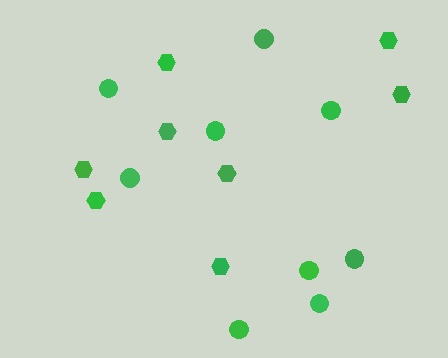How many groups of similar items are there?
There are 2 groups: one group of hexagons (8) and one group of circles (9).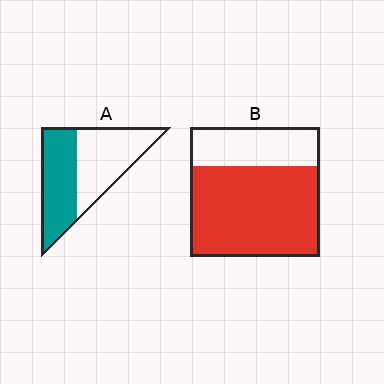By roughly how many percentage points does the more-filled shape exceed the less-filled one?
By roughly 20 percentage points (B over A).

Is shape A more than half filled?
Roughly half.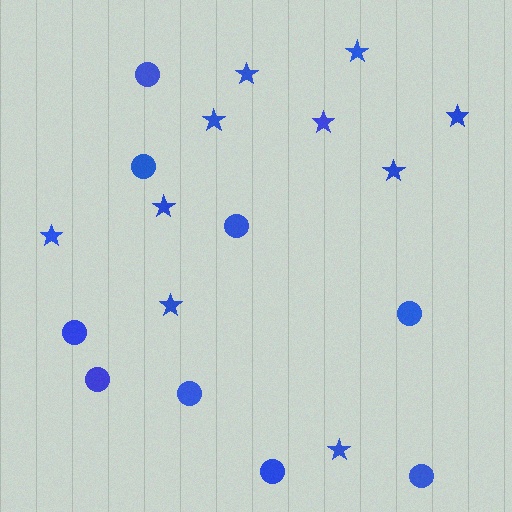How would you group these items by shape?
There are 2 groups: one group of circles (9) and one group of stars (10).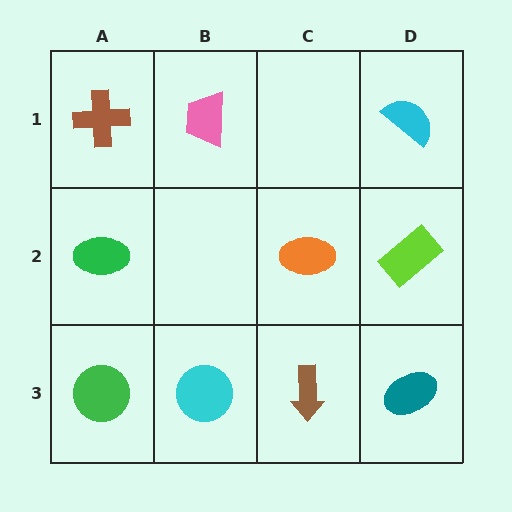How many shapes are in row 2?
3 shapes.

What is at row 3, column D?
A teal ellipse.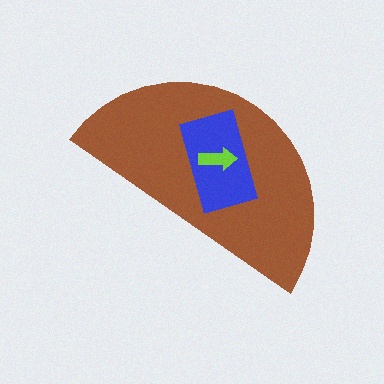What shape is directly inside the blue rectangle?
The lime arrow.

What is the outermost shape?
The brown semicircle.